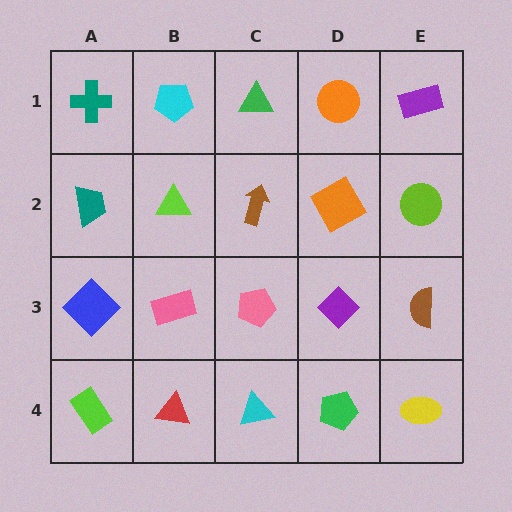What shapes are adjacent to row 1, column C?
A brown arrow (row 2, column C), a cyan pentagon (row 1, column B), an orange circle (row 1, column D).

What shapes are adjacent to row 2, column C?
A green triangle (row 1, column C), a pink pentagon (row 3, column C), a lime triangle (row 2, column B), an orange square (row 2, column D).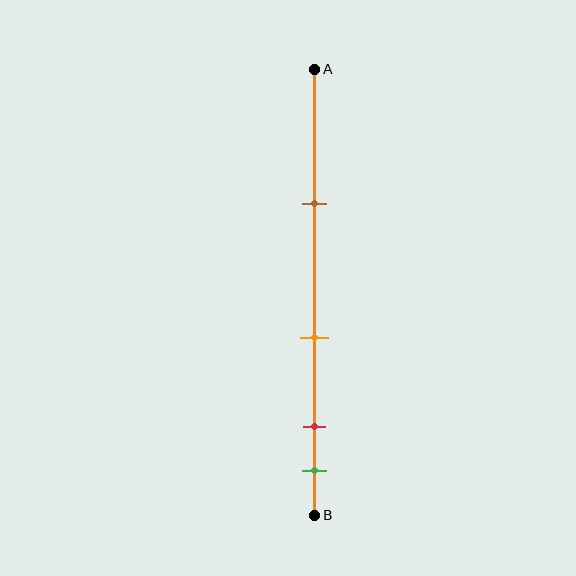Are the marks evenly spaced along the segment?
No, the marks are not evenly spaced.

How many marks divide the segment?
There are 4 marks dividing the segment.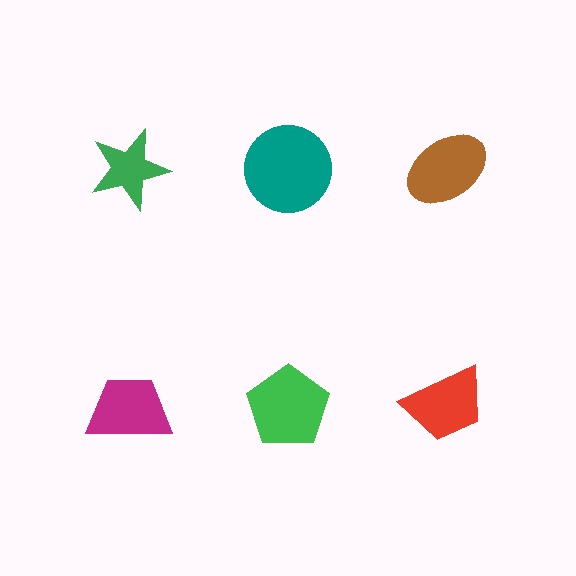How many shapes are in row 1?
3 shapes.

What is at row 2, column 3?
A red trapezoid.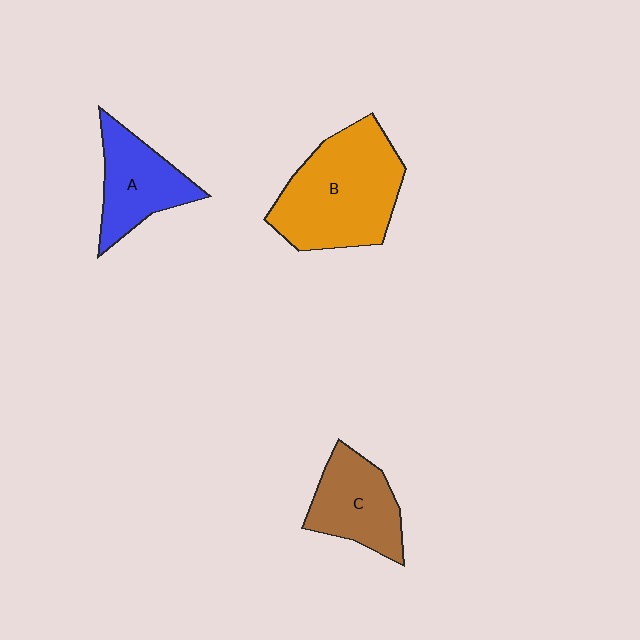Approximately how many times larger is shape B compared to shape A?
Approximately 1.7 times.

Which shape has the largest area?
Shape B (orange).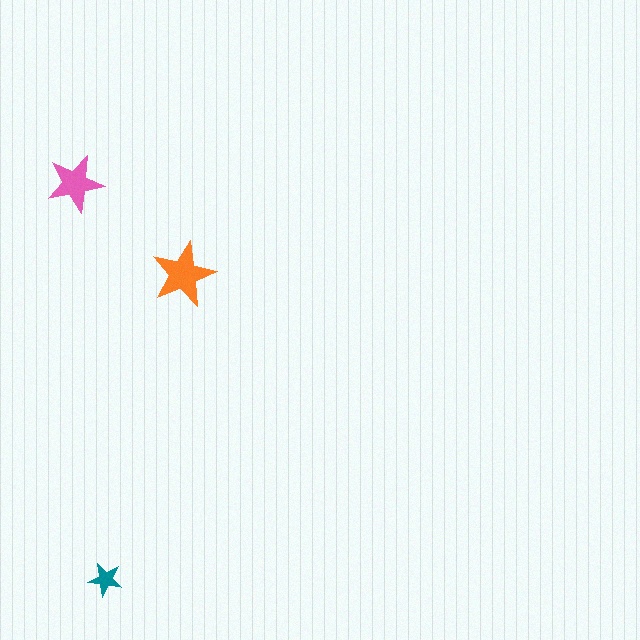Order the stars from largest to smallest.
the orange one, the pink one, the teal one.